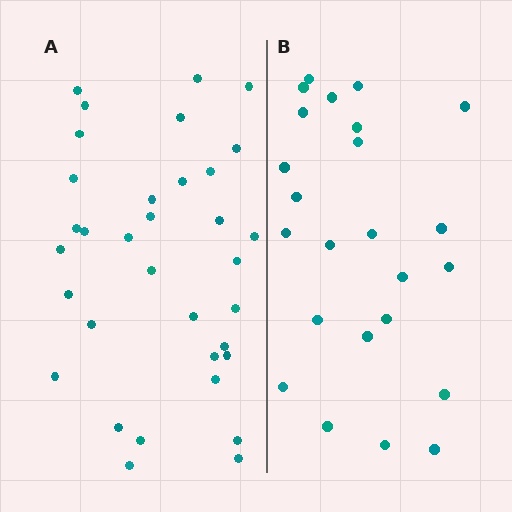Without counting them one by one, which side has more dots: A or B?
Region A (the left region) has more dots.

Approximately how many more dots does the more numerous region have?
Region A has roughly 10 or so more dots than region B.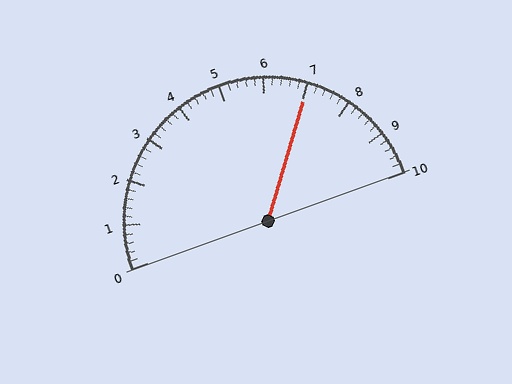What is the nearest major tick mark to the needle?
The nearest major tick mark is 7.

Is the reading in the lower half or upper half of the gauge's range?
The reading is in the upper half of the range (0 to 10).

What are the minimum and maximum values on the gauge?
The gauge ranges from 0 to 10.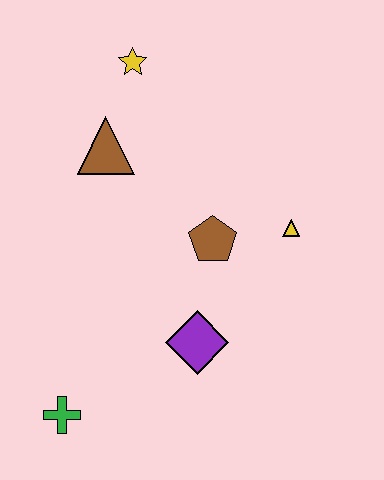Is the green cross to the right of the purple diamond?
No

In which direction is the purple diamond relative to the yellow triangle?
The purple diamond is below the yellow triangle.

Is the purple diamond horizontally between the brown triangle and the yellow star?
No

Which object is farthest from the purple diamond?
The yellow star is farthest from the purple diamond.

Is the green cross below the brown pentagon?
Yes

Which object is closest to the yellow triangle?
The brown pentagon is closest to the yellow triangle.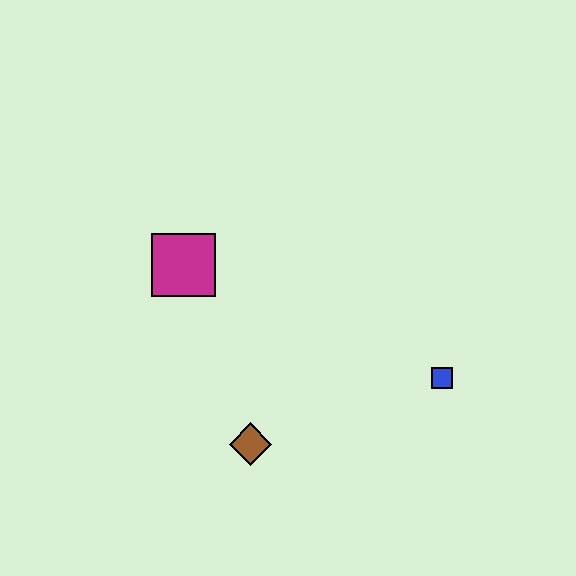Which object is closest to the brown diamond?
The magenta square is closest to the brown diamond.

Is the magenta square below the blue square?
No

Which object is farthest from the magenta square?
The blue square is farthest from the magenta square.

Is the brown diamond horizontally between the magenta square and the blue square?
Yes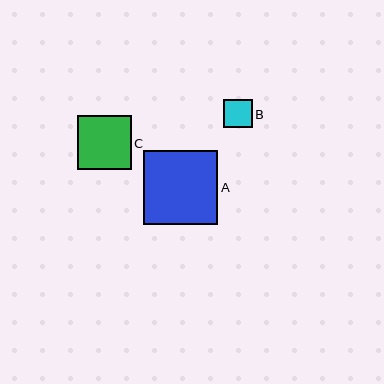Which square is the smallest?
Square B is the smallest with a size of approximately 28 pixels.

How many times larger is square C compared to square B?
Square C is approximately 1.9 times the size of square B.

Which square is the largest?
Square A is the largest with a size of approximately 74 pixels.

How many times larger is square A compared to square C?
Square A is approximately 1.4 times the size of square C.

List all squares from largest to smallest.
From largest to smallest: A, C, B.